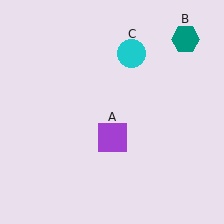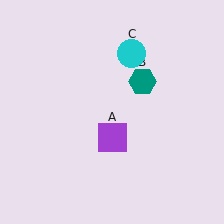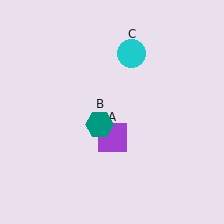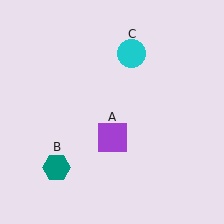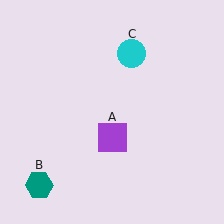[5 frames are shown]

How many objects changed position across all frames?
1 object changed position: teal hexagon (object B).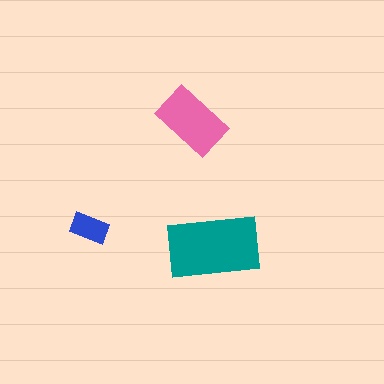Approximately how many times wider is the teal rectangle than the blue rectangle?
About 2.5 times wider.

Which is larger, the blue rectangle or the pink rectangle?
The pink one.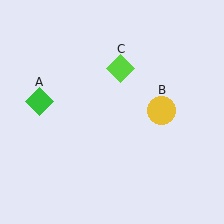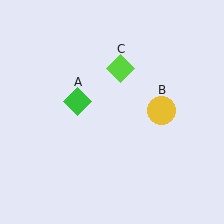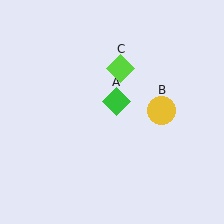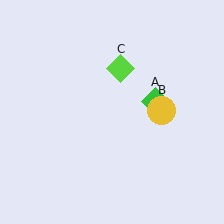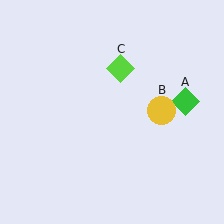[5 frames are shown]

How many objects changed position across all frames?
1 object changed position: green diamond (object A).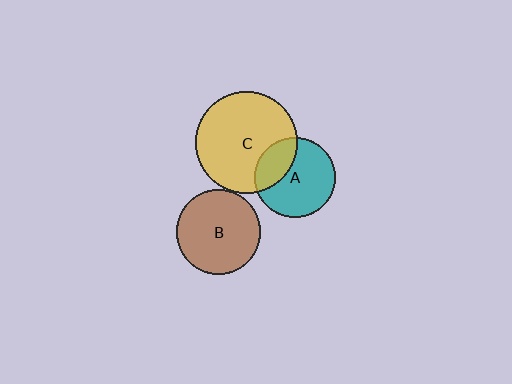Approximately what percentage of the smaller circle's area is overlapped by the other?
Approximately 30%.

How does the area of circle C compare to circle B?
Approximately 1.5 times.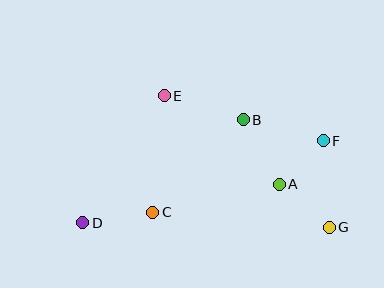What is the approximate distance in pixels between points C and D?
The distance between C and D is approximately 71 pixels.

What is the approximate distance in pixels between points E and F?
The distance between E and F is approximately 165 pixels.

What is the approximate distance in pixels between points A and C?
The distance between A and C is approximately 130 pixels.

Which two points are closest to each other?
Points A and F are closest to each other.